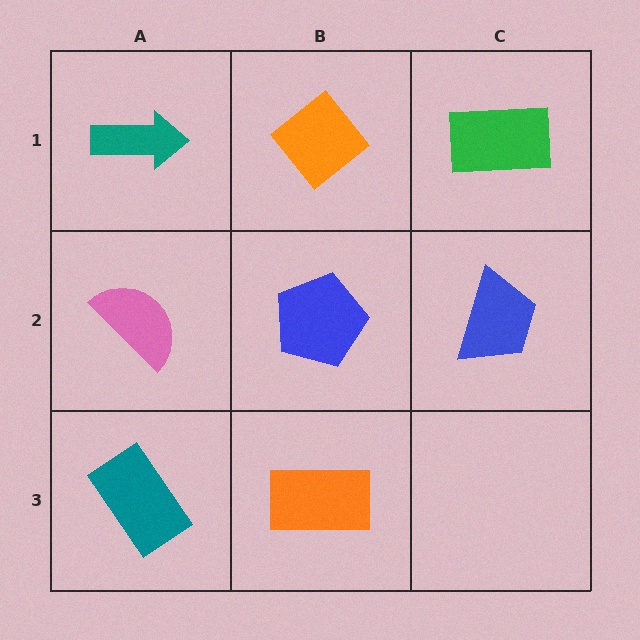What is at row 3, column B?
An orange rectangle.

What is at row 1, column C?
A green rectangle.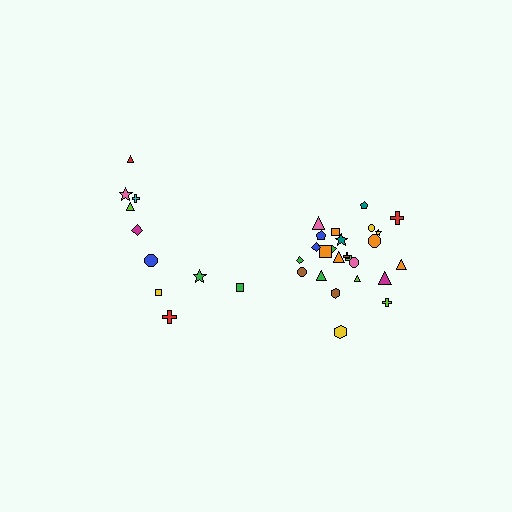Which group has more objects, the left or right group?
The right group.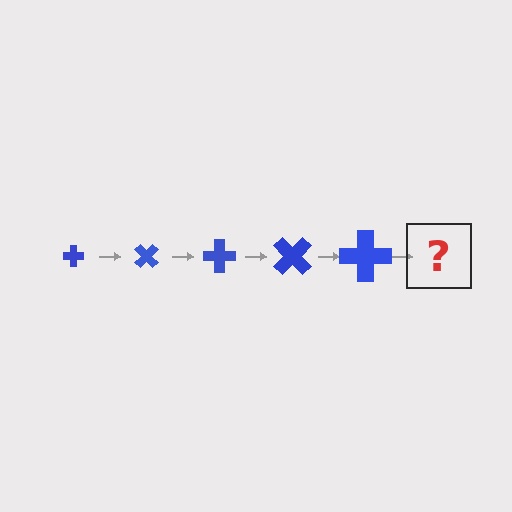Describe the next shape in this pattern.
It should be a cross, larger than the previous one and rotated 225 degrees from the start.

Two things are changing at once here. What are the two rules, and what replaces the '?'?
The two rules are that the cross grows larger each step and it rotates 45 degrees each step. The '?' should be a cross, larger than the previous one and rotated 225 degrees from the start.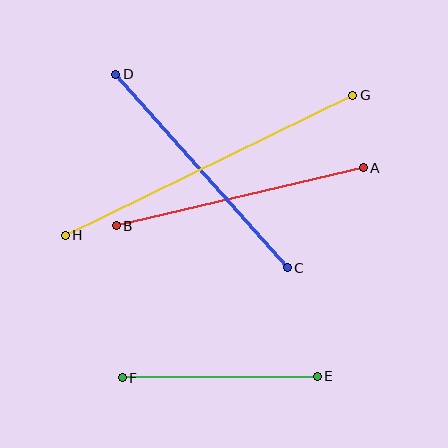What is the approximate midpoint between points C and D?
The midpoint is at approximately (201, 171) pixels.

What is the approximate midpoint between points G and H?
The midpoint is at approximately (209, 165) pixels.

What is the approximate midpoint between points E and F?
The midpoint is at approximately (220, 377) pixels.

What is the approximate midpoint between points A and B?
The midpoint is at approximately (240, 197) pixels.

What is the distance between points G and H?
The distance is approximately 320 pixels.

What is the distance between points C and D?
The distance is approximately 259 pixels.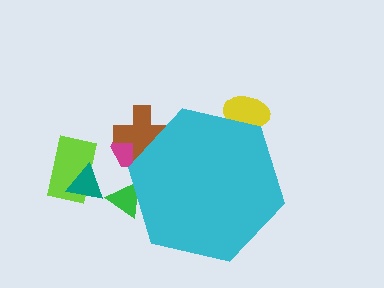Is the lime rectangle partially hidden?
No, the lime rectangle is fully visible.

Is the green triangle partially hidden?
Yes, the green triangle is partially hidden behind the cyan hexagon.